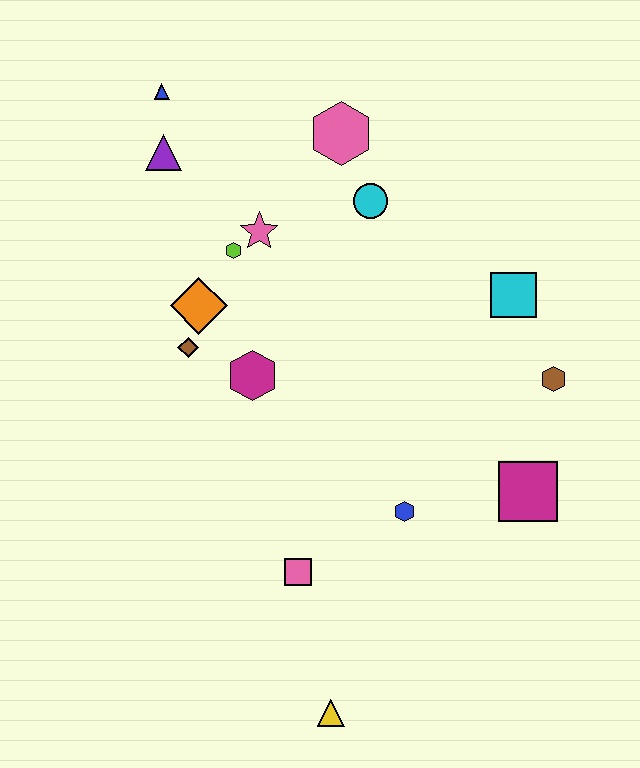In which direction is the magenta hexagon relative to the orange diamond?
The magenta hexagon is below the orange diamond.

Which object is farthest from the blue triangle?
The yellow triangle is farthest from the blue triangle.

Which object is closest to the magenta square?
The brown hexagon is closest to the magenta square.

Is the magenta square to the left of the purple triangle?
No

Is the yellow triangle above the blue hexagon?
No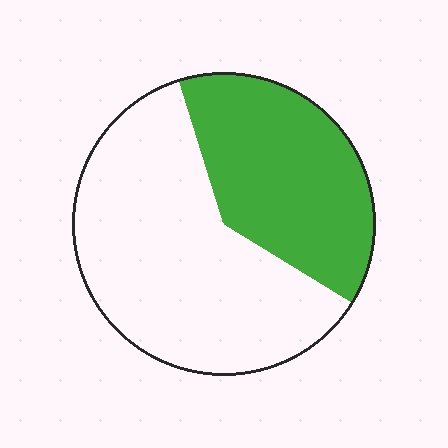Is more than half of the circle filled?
No.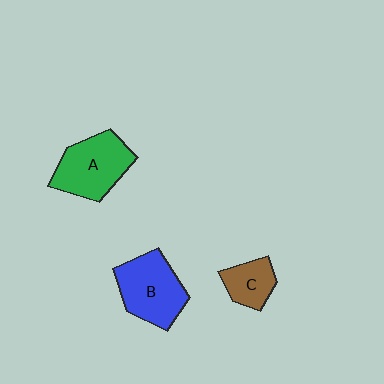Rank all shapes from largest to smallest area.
From largest to smallest: B (blue), A (green), C (brown).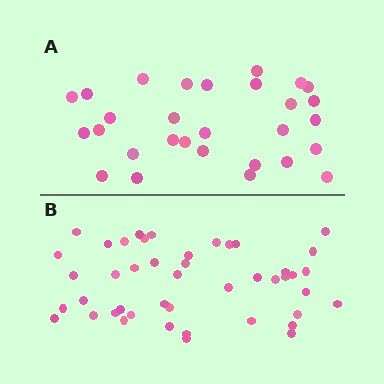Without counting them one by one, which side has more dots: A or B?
Region B (the bottom region) has more dots.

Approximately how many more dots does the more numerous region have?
Region B has approximately 15 more dots than region A.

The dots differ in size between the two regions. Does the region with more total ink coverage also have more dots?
No. Region A has more total ink coverage because its dots are larger, but region B actually contains more individual dots. Total area can be misleading — the number of items is what matters here.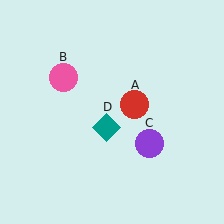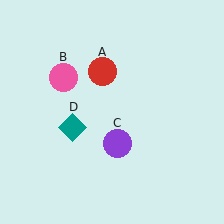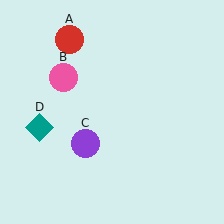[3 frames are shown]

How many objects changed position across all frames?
3 objects changed position: red circle (object A), purple circle (object C), teal diamond (object D).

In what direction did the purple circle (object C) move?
The purple circle (object C) moved left.